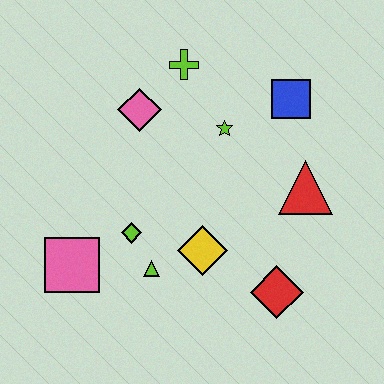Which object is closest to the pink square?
The lime diamond is closest to the pink square.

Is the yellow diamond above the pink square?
Yes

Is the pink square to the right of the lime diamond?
No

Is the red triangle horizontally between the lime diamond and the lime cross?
No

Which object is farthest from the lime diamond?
The blue square is farthest from the lime diamond.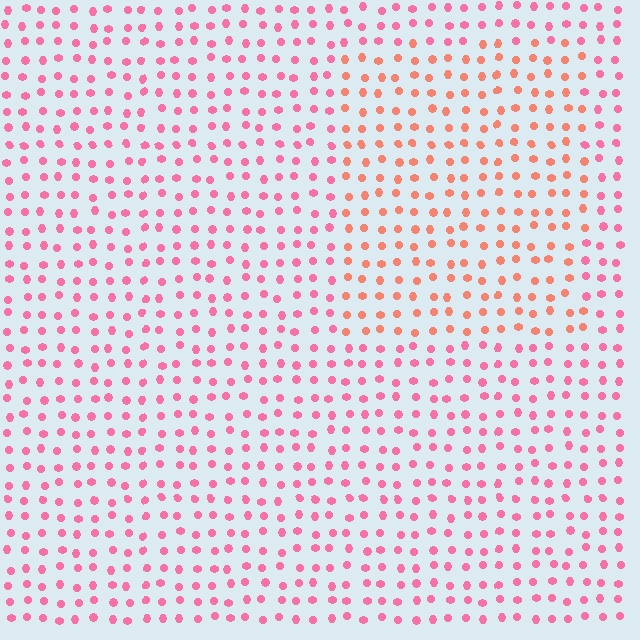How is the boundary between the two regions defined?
The boundary is defined purely by a slight shift in hue (about 32 degrees). Spacing, size, and orientation are identical on both sides.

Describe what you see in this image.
The image is filled with small pink elements in a uniform arrangement. A rectangle-shaped region is visible where the elements are tinted to a slightly different hue, forming a subtle color boundary.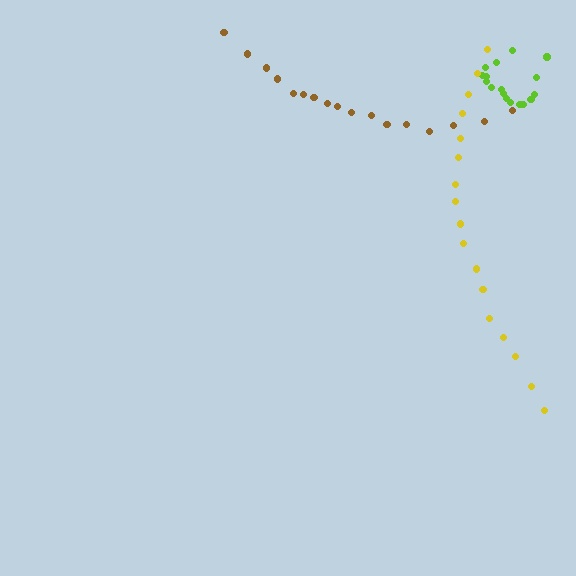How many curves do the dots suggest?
There are 3 distinct paths.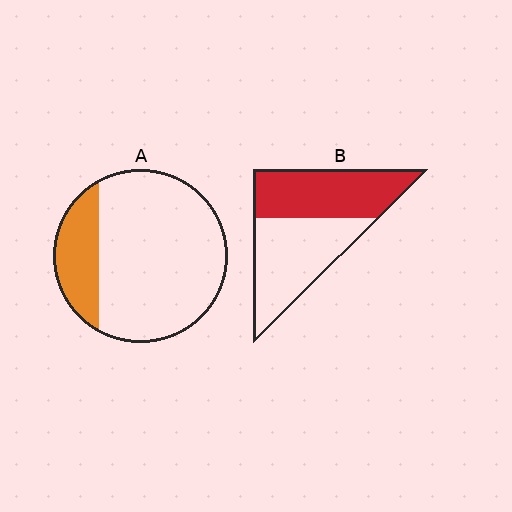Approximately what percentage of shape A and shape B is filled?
A is approximately 20% and B is approximately 50%.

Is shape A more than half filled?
No.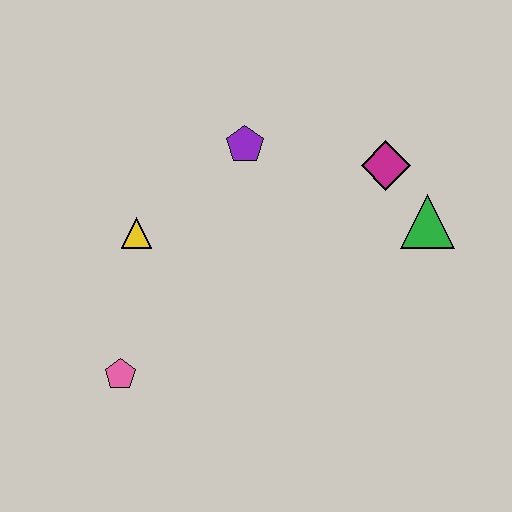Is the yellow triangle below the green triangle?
Yes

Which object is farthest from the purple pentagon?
The pink pentagon is farthest from the purple pentagon.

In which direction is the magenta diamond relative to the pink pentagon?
The magenta diamond is to the right of the pink pentagon.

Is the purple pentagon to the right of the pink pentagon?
Yes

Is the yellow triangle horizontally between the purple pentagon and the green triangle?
No